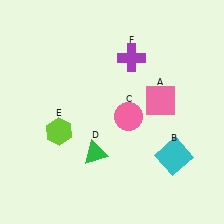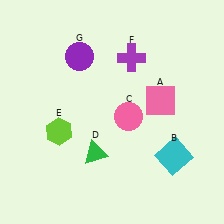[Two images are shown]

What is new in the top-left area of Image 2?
A purple circle (G) was added in the top-left area of Image 2.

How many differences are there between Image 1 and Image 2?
There is 1 difference between the two images.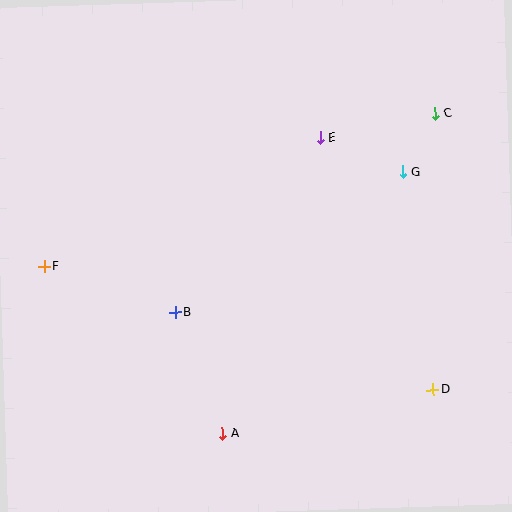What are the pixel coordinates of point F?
Point F is at (44, 267).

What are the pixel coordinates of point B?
Point B is at (175, 312).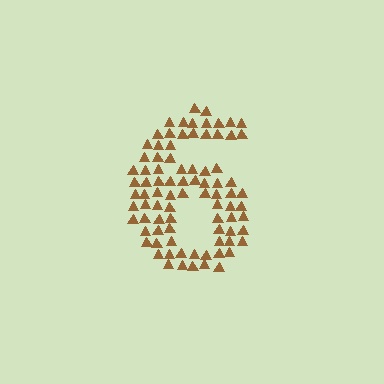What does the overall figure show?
The overall figure shows the digit 6.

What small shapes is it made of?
It is made of small triangles.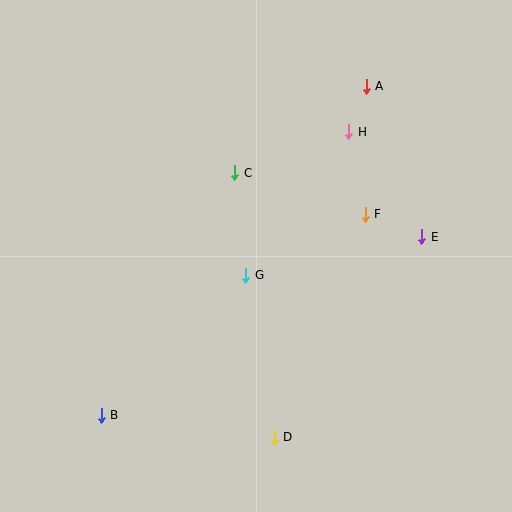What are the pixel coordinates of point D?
Point D is at (274, 437).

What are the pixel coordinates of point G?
Point G is at (246, 275).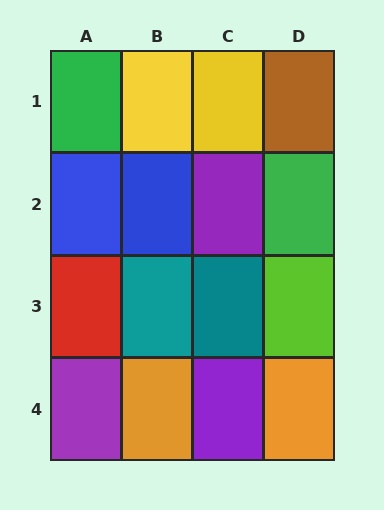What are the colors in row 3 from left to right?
Red, teal, teal, lime.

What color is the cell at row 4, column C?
Purple.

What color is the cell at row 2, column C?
Purple.